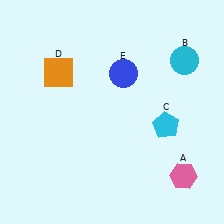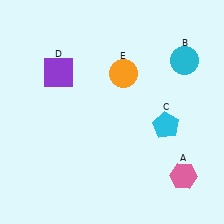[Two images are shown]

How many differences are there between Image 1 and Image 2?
There are 2 differences between the two images.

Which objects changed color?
D changed from orange to purple. E changed from blue to orange.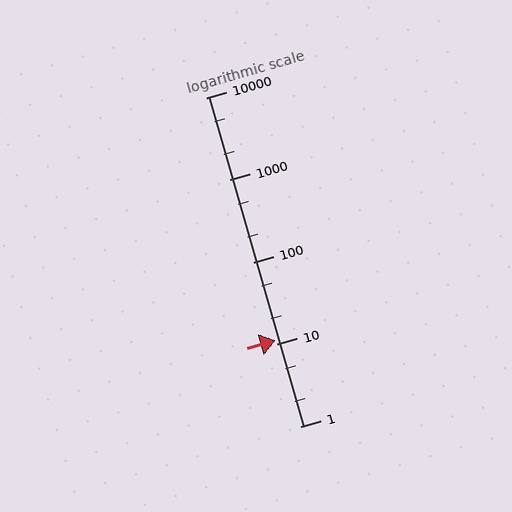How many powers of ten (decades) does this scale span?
The scale spans 4 decades, from 1 to 10000.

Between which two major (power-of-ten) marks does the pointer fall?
The pointer is between 10 and 100.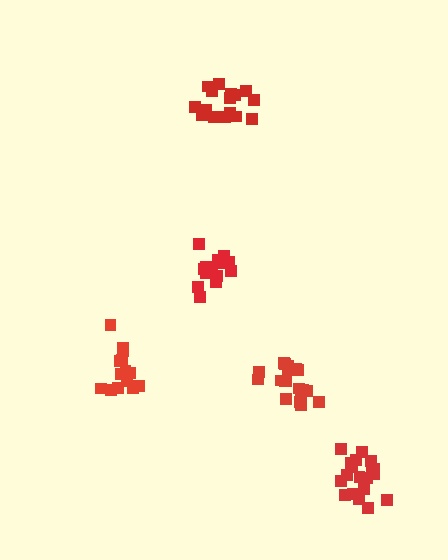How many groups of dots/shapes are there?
There are 5 groups.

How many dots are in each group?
Group 1: 19 dots, Group 2: 16 dots, Group 3: 17 dots, Group 4: 15 dots, Group 5: 19 dots (86 total).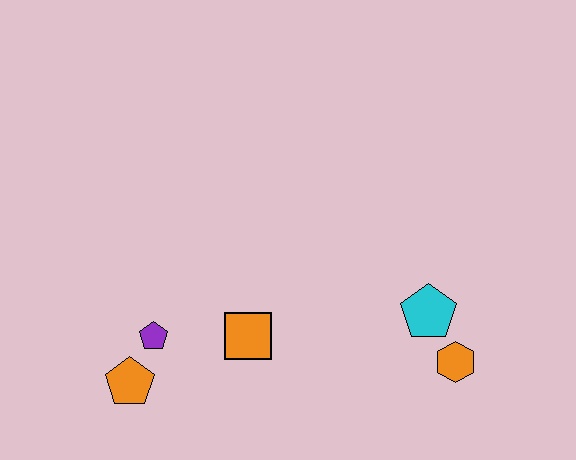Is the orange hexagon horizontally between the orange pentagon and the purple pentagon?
No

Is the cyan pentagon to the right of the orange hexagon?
No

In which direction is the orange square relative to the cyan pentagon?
The orange square is to the left of the cyan pentagon.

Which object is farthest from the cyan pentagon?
The orange pentagon is farthest from the cyan pentagon.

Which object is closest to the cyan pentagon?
The orange hexagon is closest to the cyan pentagon.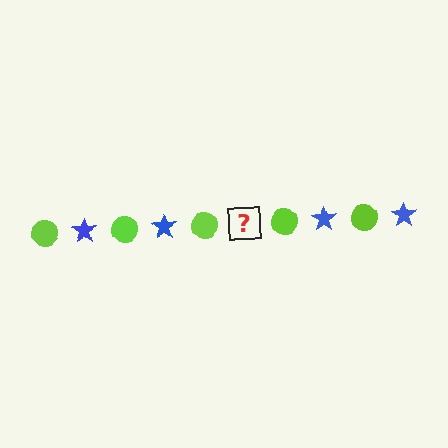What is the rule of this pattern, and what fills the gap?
The rule is that the pattern alternates between lime circle and blue star. The gap should be filled with a blue star.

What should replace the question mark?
The question mark should be replaced with a blue star.